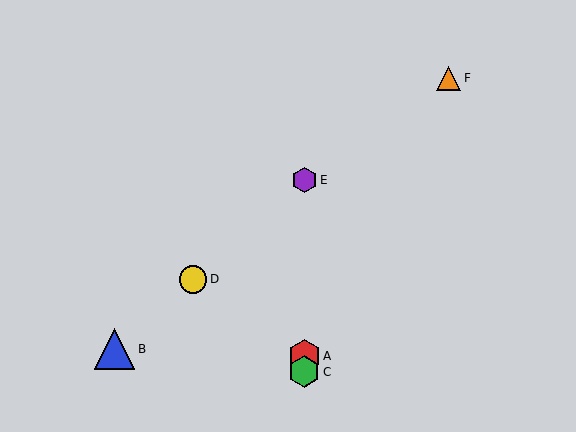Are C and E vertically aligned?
Yes, both are at x≈304.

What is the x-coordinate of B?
Object B is at x≈115.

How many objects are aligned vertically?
3 objects (A, C, E) are aligned vertically.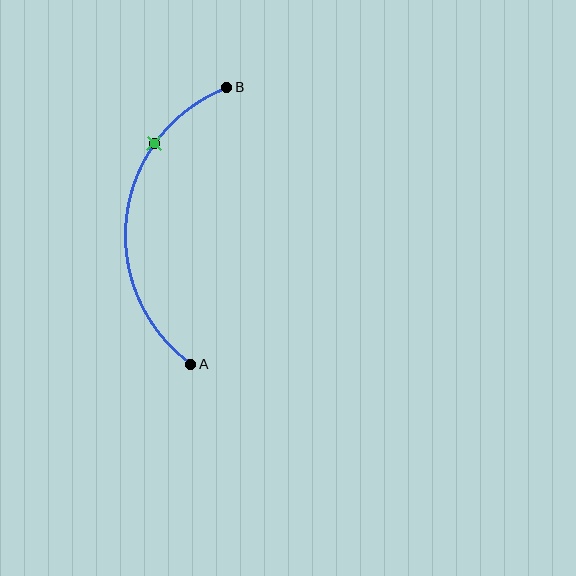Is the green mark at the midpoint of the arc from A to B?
No. The green mark lies on the arc but is closer to endpoint B. The arc midpoint would be at the point on the curve equidistant along the arc from both A and B.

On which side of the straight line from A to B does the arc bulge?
The arc bulges to the left of the straight line connecting A and B.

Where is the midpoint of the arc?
The arc midpoint is the point on the curve farthest from the straight line joining A and B. It sits to the left of that line.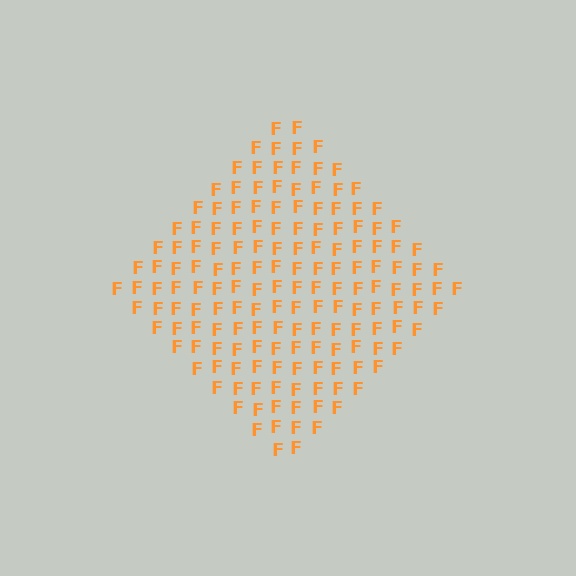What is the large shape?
The large shape is a diamond.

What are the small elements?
The small elements are letter F's.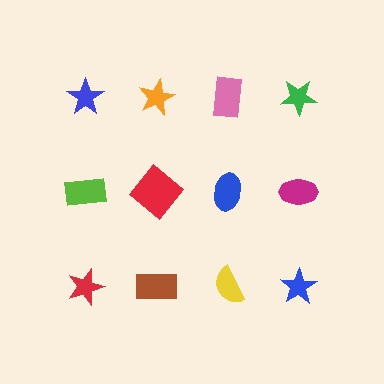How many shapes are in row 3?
4 shapes.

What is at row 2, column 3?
A blue ellipse.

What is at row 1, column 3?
A pink rectangle.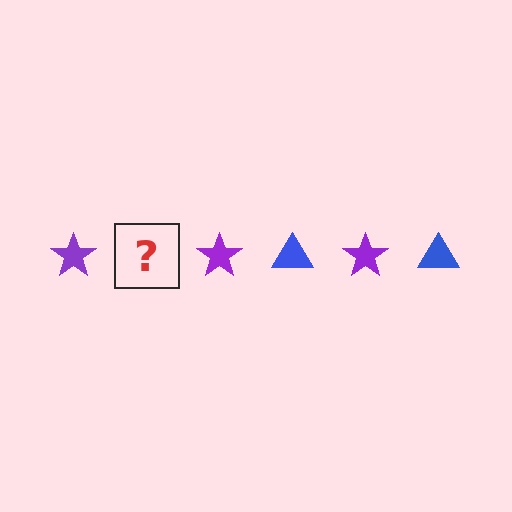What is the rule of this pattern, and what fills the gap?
The rule is that the pattern alternates between purple star and blue triangle. The gap should be filled with a blue triangle.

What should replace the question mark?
The question mark should be replaced with a blue triangle.